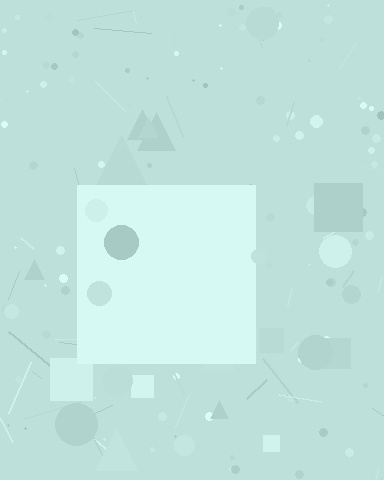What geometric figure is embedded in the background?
A square is embedded in the background.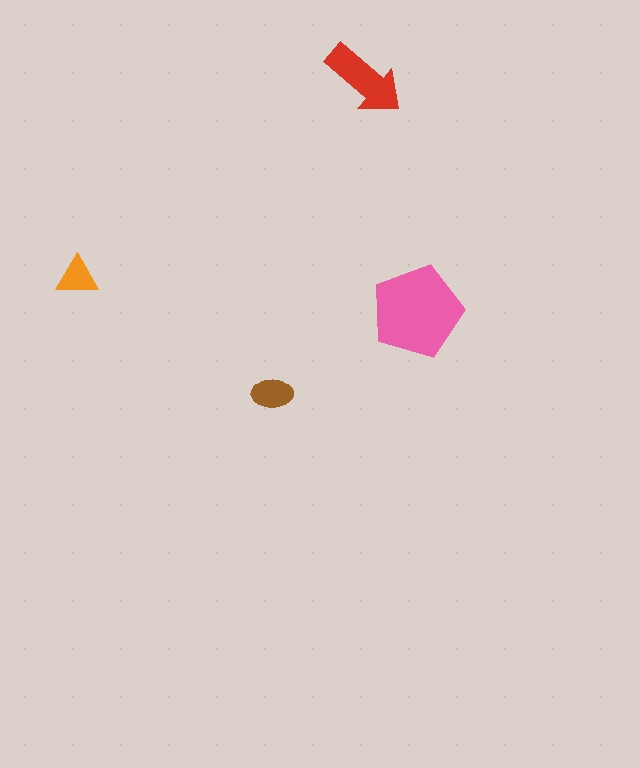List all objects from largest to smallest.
The pink pentagon, the red arrow, the brown ellipse, the orange triangle.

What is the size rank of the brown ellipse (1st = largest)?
3rd.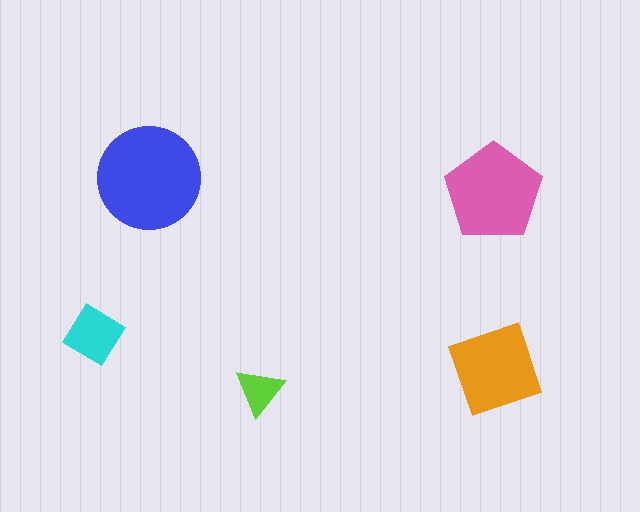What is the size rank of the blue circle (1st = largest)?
1st.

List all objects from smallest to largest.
The lime triangle, the cyan diamond, the orange square, the pink pentagon, the blue circle.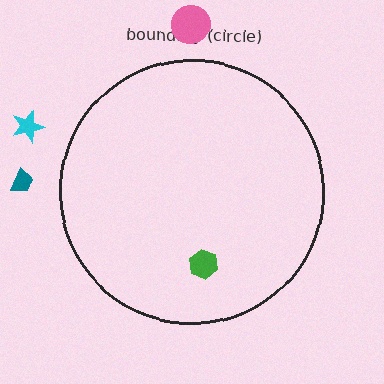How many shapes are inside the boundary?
1 inside, 3 outside.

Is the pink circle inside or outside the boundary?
Outside.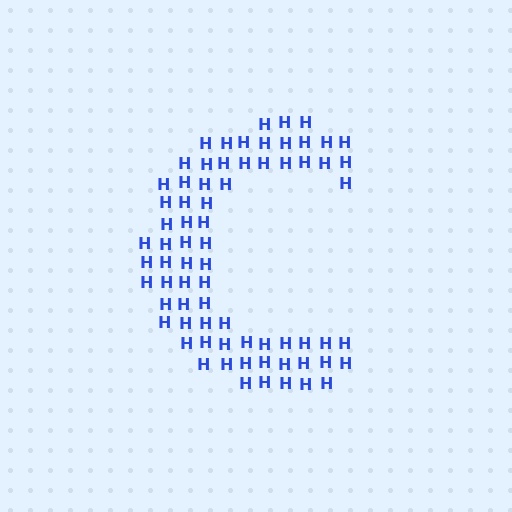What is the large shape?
The large shape is the letter C.